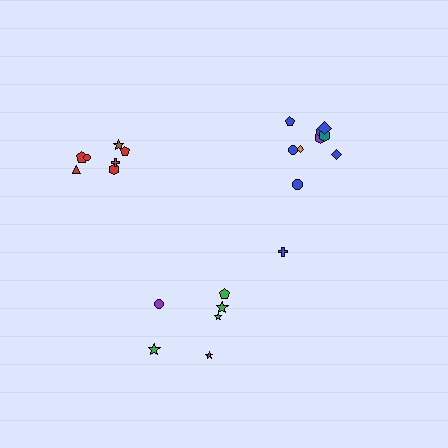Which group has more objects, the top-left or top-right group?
The top-right group.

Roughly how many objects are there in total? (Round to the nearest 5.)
Roughly 25 objects in total.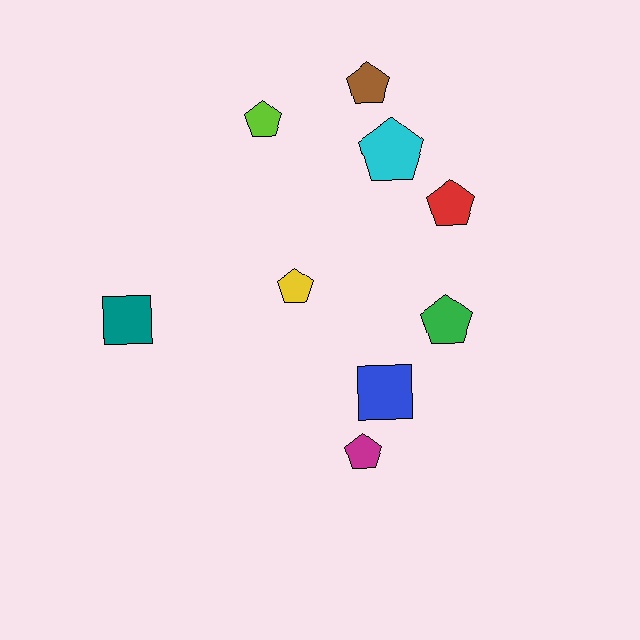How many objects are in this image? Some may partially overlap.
There are 9 objects.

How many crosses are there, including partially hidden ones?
There are no crosses.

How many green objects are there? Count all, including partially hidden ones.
There is 1 green object.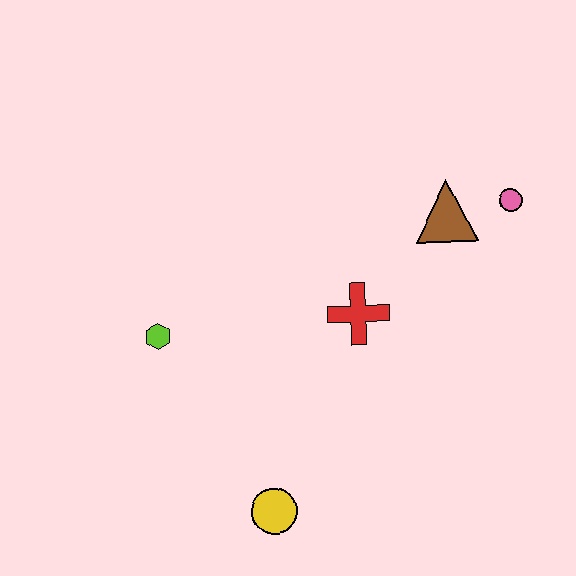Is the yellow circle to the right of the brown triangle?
No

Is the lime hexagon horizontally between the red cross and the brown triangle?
No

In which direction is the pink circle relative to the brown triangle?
The pink circle is to the right of the brown triangle.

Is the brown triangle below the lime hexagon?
No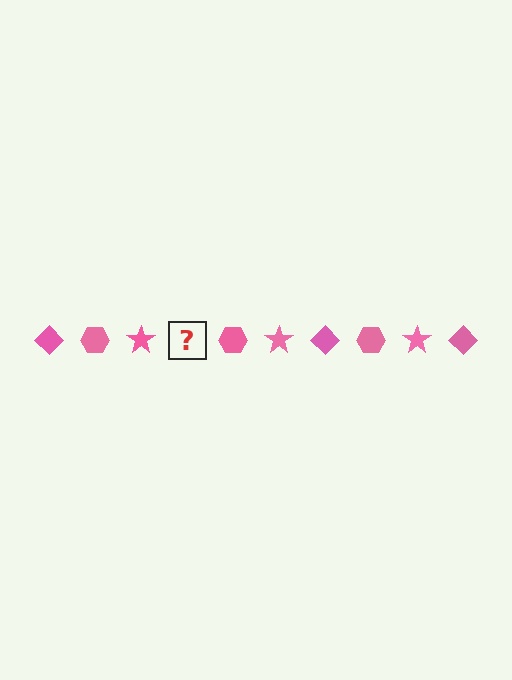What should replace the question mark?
The question mark should be replaced with a pink diamond.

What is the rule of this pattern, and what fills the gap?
The rule is that the pattern cycles through diamond, hexagon, star shapes in pink. The gap should be filled with a pink diamond.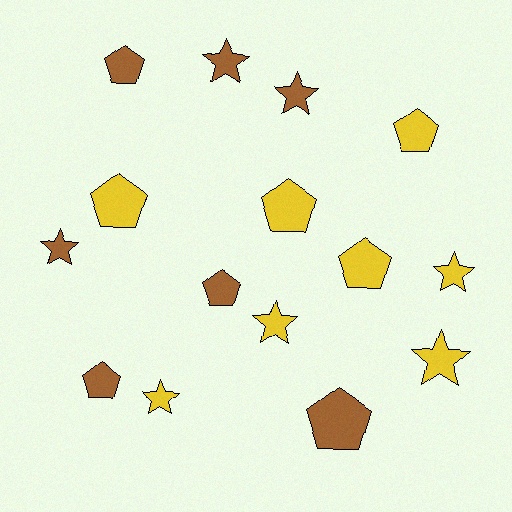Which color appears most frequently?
Yellow, with 8 objects.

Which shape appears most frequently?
Pentagon, with 8 objects.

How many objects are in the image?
There are 15 objects.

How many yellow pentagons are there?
There are 4 yellow pentagons.